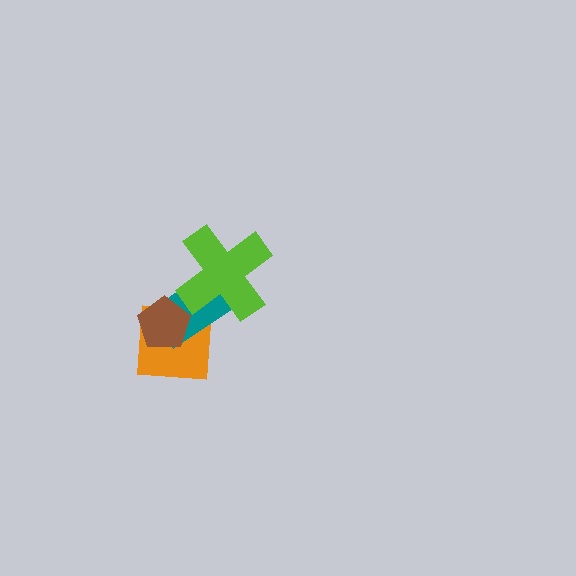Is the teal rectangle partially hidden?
Yes, it is partially covered by another shape.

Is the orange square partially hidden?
Yes, it is partially covered by another shape.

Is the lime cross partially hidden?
No, no other shape covers it.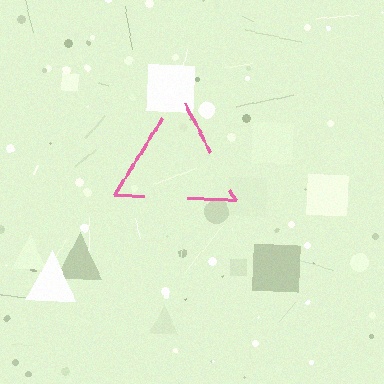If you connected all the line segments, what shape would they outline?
They would outline a triangle.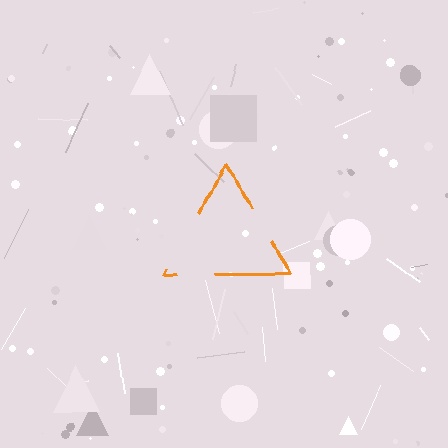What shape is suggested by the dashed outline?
The dashed outline suggests a triangle.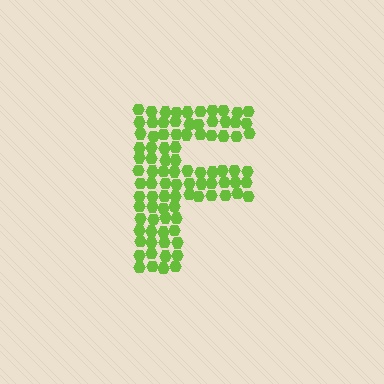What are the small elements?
The small elements are hexagons.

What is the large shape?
The large shape is the letter F.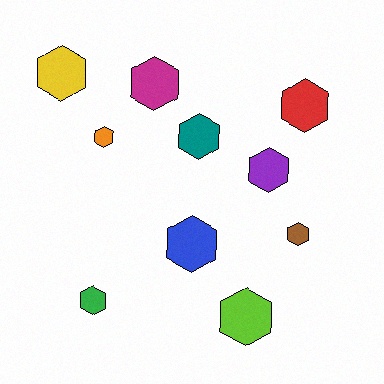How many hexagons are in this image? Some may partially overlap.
There are 10 hexagons.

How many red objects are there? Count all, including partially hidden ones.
There is 1 red object.